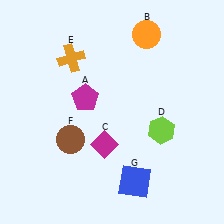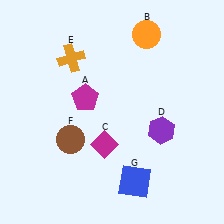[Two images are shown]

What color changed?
The hexagon (D) changed from lime in Image 1 to purple in Image 2.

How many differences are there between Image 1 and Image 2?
There is 1 difference between the two images.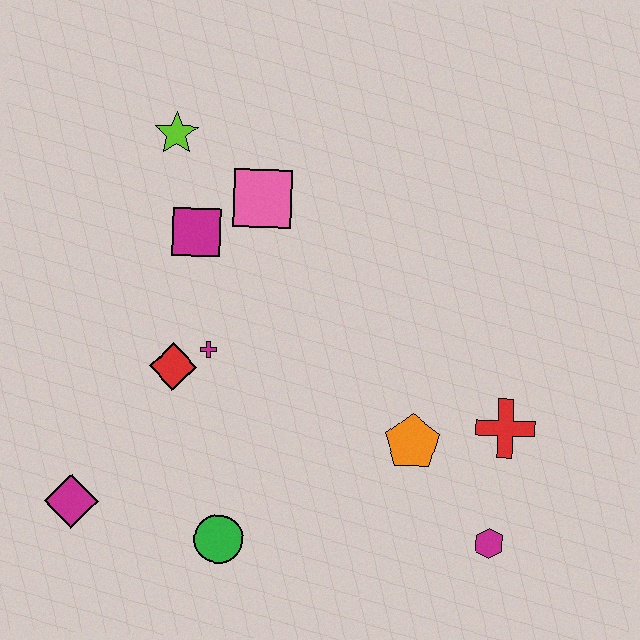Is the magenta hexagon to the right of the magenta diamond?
Yes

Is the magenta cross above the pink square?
No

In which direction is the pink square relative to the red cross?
The pink square is to the left of the red cross.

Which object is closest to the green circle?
The magenta diamond is closest to the green circle.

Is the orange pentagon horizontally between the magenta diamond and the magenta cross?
No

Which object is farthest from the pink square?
The magenta hexagon is farthest from the pink square.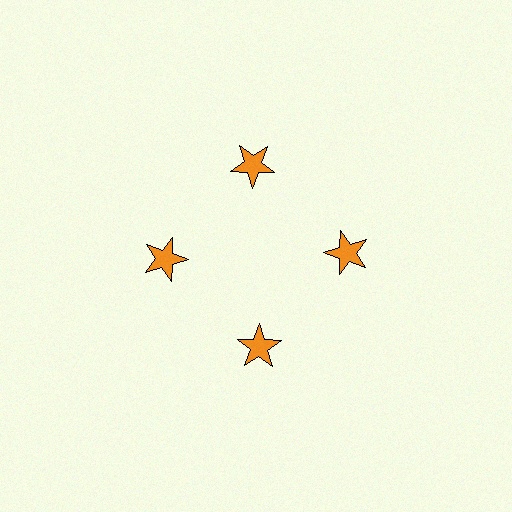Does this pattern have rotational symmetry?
Yes, this pattern has 4-fold rotational symmetry. It looks the same after rotating 90 degrees around the center.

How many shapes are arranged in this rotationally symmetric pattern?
There are 4 shapes, arranged in 4 groups of 1.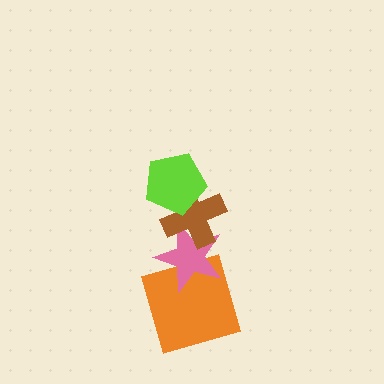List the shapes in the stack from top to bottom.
From top to bottom: the lime pentagon, the brown cross, the pink star, the orange square.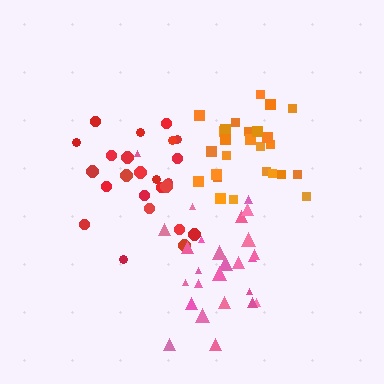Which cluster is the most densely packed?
Orange.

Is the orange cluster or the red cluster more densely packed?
Orange.